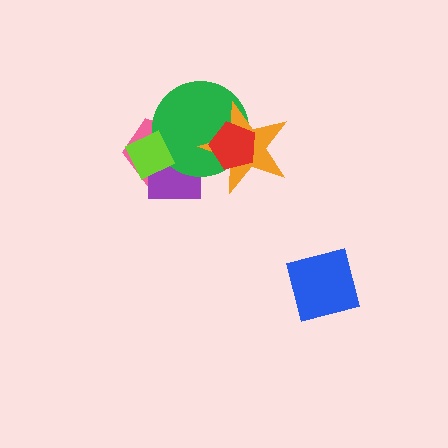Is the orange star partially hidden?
Yes, it is partially covered by another shape.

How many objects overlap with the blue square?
0 objects overlap with the blue square.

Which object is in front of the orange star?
The red pentagon is in front of the orange star.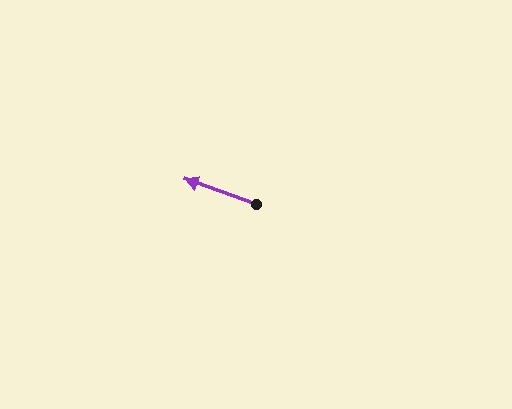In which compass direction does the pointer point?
West.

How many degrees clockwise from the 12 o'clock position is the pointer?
Approximately 290 degrees.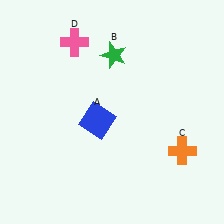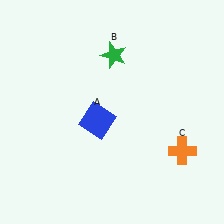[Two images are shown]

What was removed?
The pink cross (D) was removed in Image 2.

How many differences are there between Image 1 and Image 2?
There is 1 difference between the two images.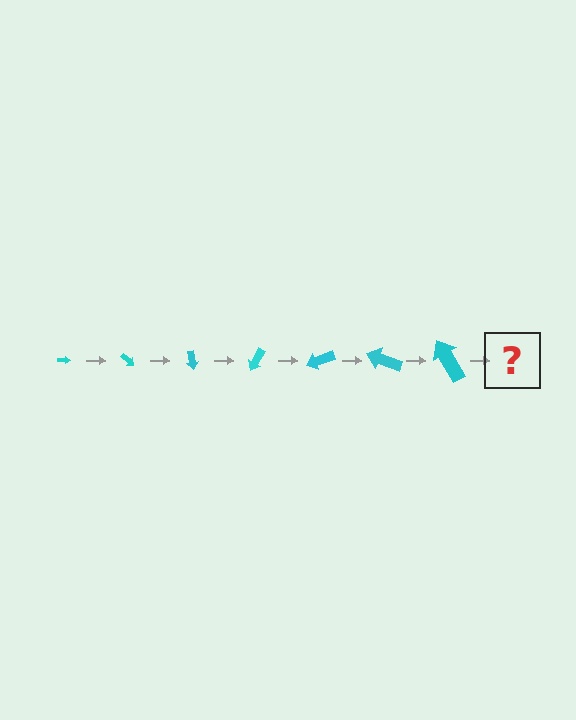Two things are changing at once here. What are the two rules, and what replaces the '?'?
The two rules are that the arrow grows larger each step and it rotates 40 degrees each step. The '?' should be an arrow, larger than the previous one and rotated 280 degrees from the start.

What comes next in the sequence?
The next element should be an arrow, larger than the previous one and rotated 280 degrees from the start.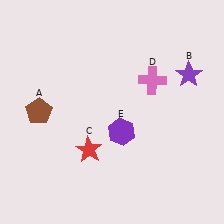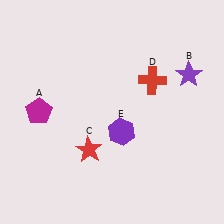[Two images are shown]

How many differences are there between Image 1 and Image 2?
There are 2 differences between the two images.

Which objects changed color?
A changed from brown to magenta. D changed from pink to red.